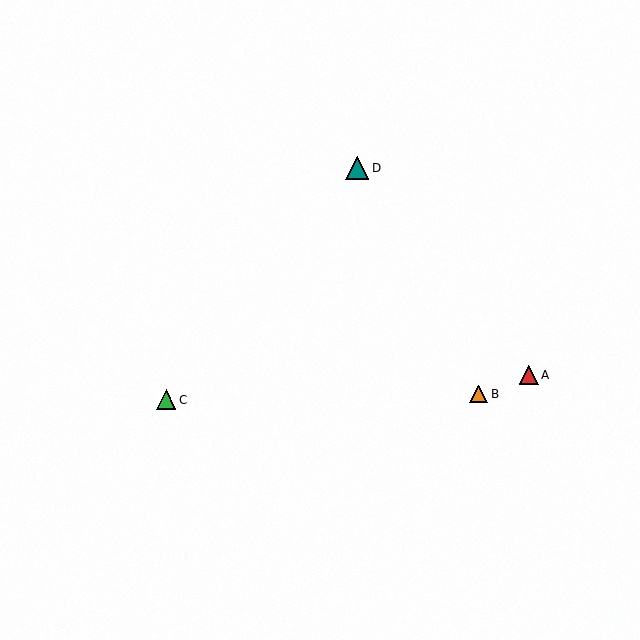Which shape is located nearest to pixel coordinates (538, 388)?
The red triangle (labeled A) at (529, 375) is nearest to that location.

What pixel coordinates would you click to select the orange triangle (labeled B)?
Click at (479, 394) to select the orange triangle B.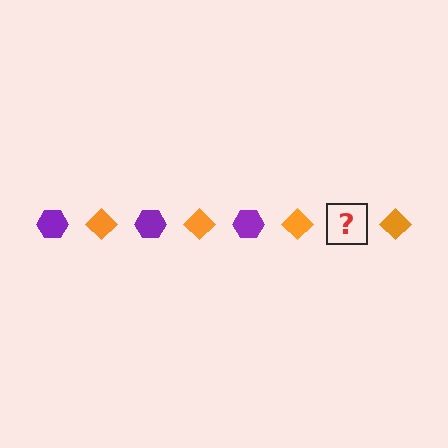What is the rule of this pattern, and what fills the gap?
The rule is that the pattern alternates between purple hexagon and orange diamond. The gap should be filled with a purple hexagon.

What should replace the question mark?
The question mark should be replaced with a purple hexagon.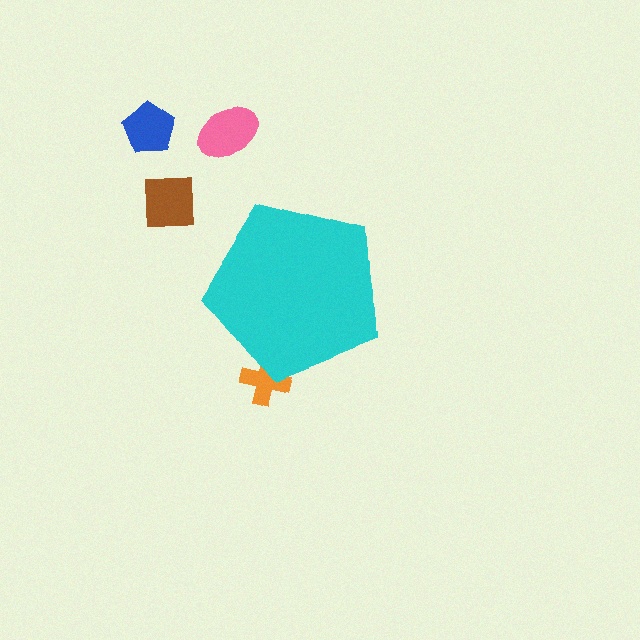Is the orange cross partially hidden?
Yes, the orange cross is partially hidden behind the cyan pentagon.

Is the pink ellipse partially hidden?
No, the pink ellipse is fully visible.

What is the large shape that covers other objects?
A cyan pentagon.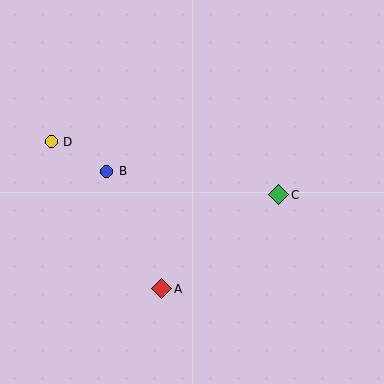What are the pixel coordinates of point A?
Point A is at (162, 289).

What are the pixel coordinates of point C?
Point C is at (279, 195).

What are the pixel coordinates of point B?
Point B is at (107, 171).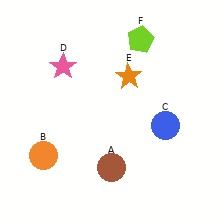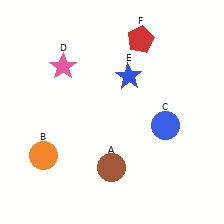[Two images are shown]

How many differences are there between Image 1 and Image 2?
There are 2 differences between the two images.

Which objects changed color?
E changed from orange to blue. F changed from lime to red.